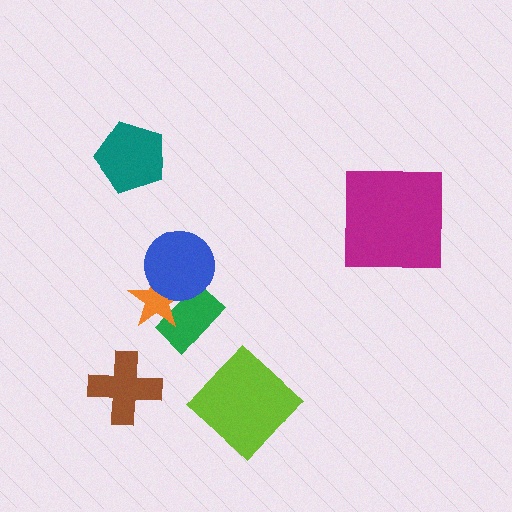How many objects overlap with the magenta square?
0 objects overlap with the magenta square.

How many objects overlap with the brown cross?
0 objects overlap with the brown cross.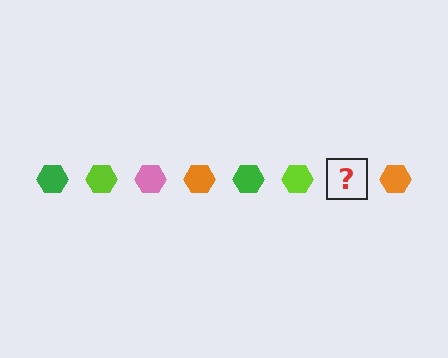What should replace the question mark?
The question mark should be replaced with a pink hexagon.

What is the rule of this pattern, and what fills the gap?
The rule is that the pattern cycles through green, lime, pink, orange hexagons. The gap should be filled with a pink hexagon.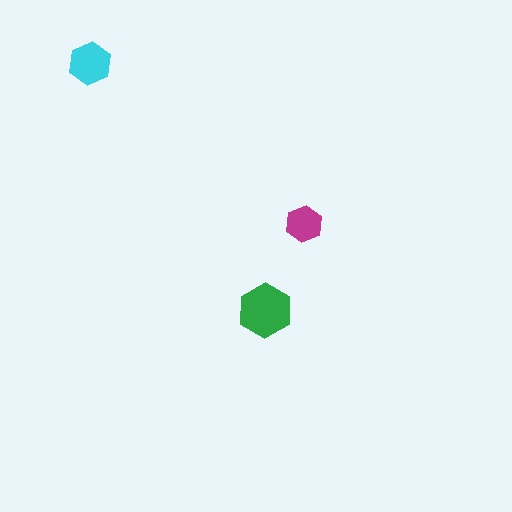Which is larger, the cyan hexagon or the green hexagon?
The green one.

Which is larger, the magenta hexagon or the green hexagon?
The green one.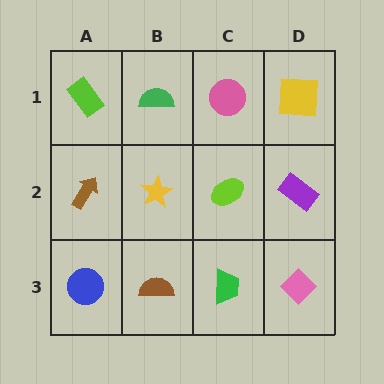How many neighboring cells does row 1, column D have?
2.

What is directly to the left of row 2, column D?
A lime ellipse.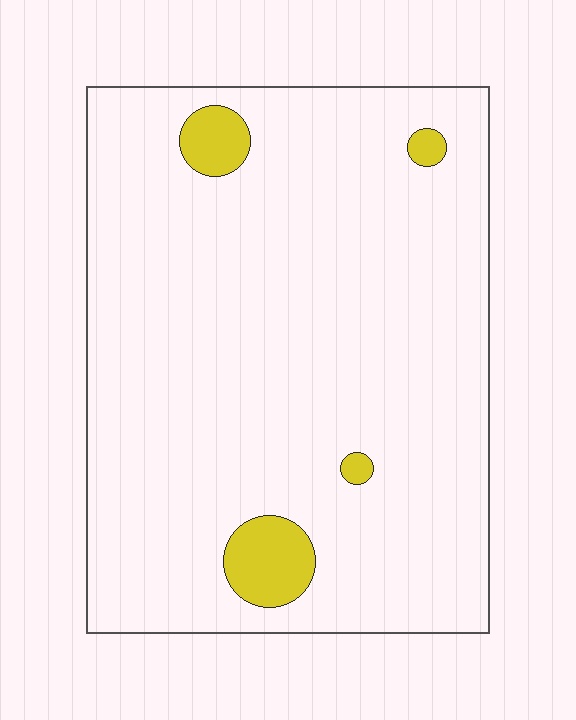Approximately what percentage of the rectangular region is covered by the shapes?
Approximately 5%.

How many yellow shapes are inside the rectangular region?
4.